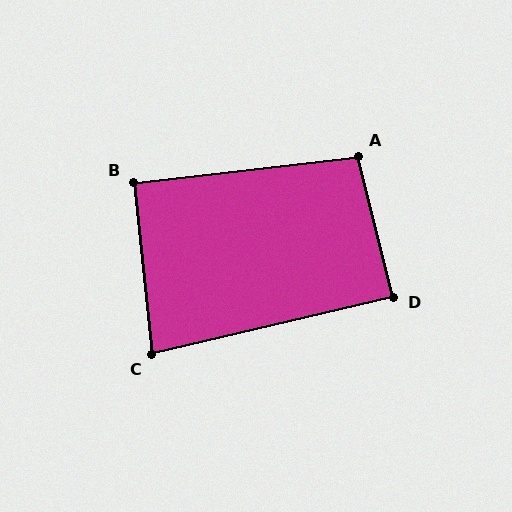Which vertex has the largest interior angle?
A, at approximately 97 degrees.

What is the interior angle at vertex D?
Approximately 90 degrees (approximately right).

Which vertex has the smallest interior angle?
C, at approximately 83 degrees.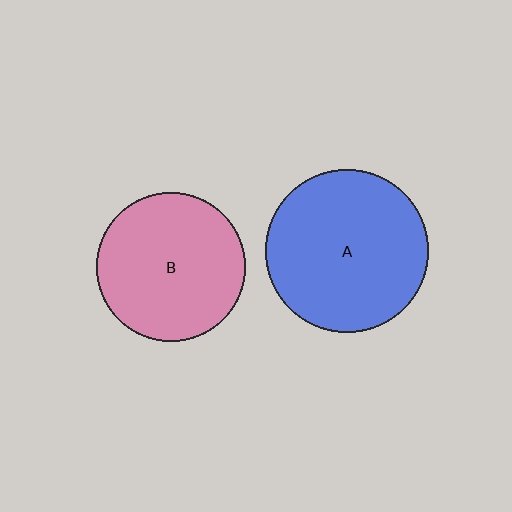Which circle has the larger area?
Circle A (blue).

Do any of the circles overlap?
No, none of the circles overlap.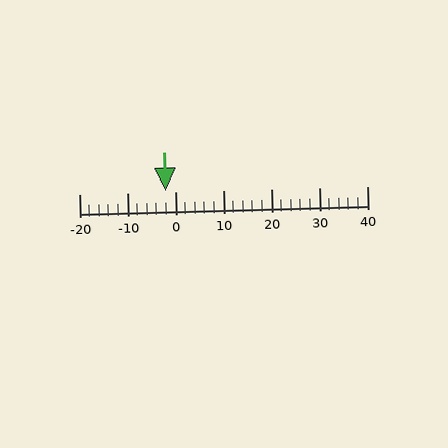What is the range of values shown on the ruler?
The ruler shows values from -20 to 40.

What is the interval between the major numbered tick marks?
The major tick marks are spaced 10 units apart.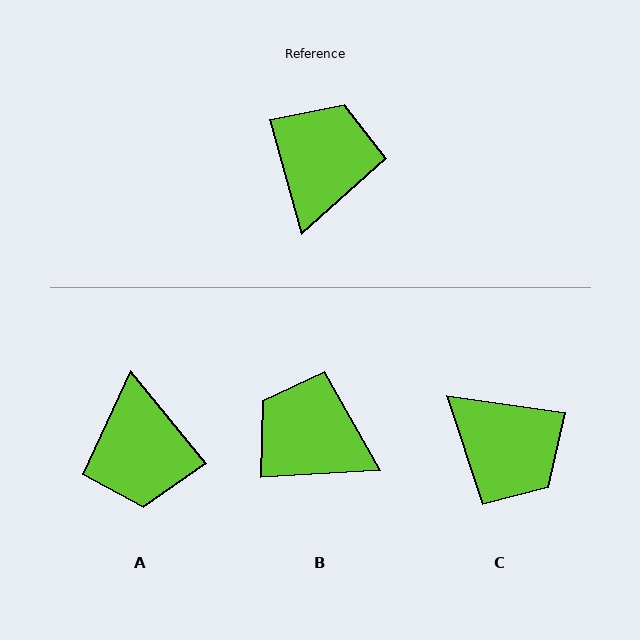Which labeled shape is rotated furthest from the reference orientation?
A, about 157 degrees away.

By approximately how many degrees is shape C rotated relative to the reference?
Approximately 114 degrees clockwise.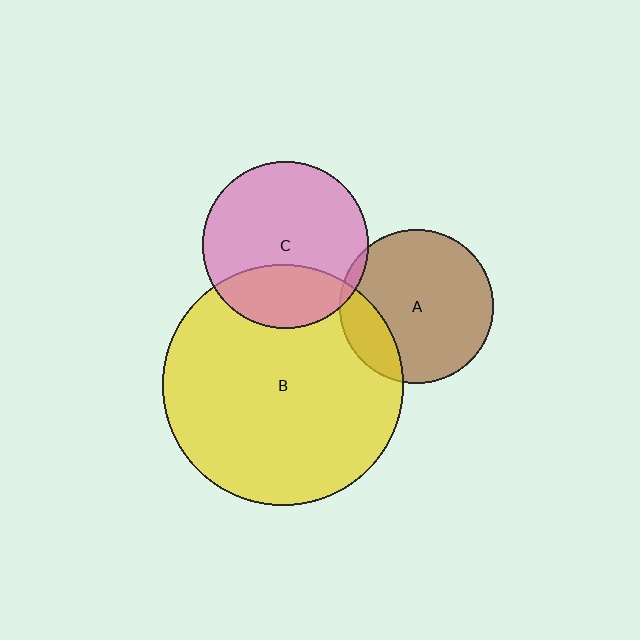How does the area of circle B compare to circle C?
Approximately 2.1 times.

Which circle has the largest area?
Circle B (yellow).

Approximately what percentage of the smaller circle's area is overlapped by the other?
Approximately 5%.